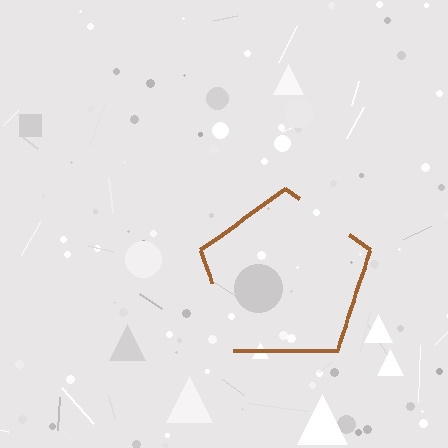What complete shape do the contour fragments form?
The contour fragments form a pentagon.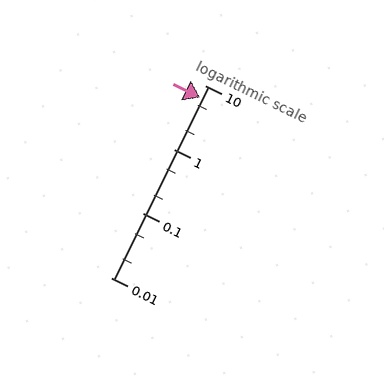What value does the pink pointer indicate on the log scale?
The pointer indicates approximately 6.4.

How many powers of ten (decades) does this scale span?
The scale spans 3 decades, from 0.01 to 10.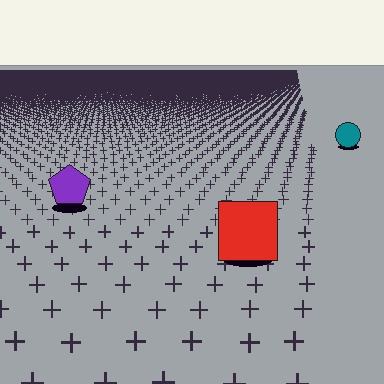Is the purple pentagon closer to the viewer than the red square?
No. The red square is closer — you can tell from the texture gradient: the ground texture is coarser near it.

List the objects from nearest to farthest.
From nearest to farthest: the red square, the purple pentagon, the teal circle.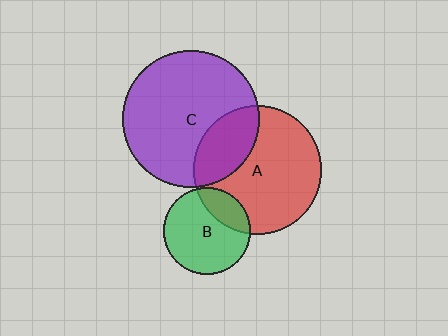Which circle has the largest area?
Circle C (purple).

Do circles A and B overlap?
Yes.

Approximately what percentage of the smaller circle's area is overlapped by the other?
Approximately 25%.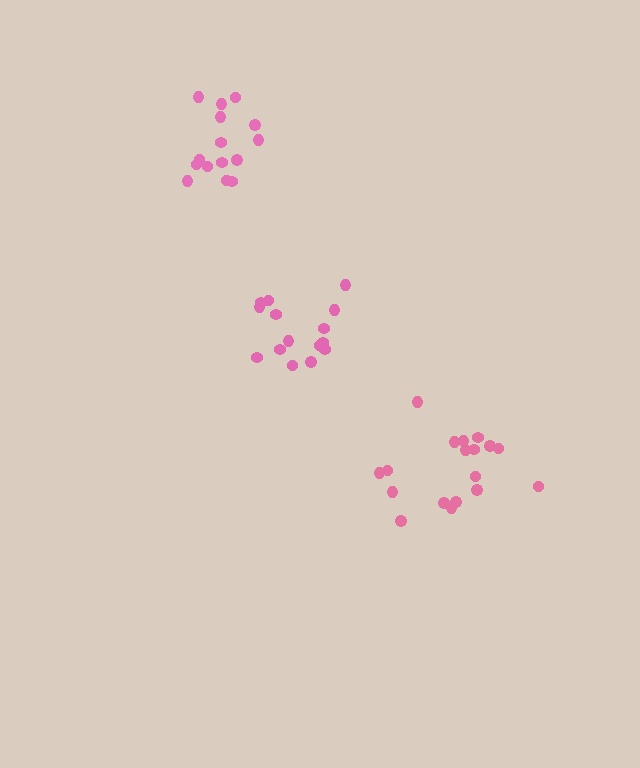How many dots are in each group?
Group 1: 15 dots, Group 2: 18 dots, Group 3: 16 dots (49 total).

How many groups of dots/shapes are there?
There are 3 groups.